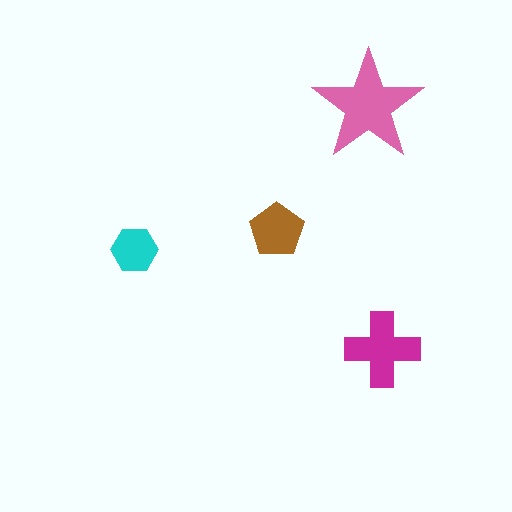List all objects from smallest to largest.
The cyan hexagon, the brown pentagon, the magenta cross, the pink star.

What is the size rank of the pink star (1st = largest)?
1st.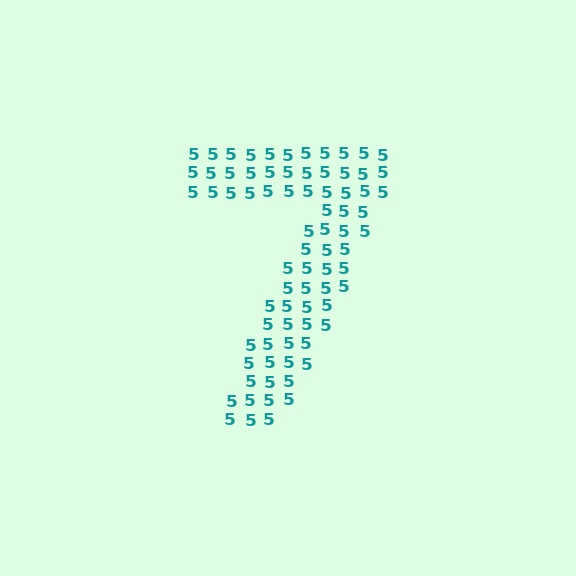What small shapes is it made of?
It is made of small digit 5's.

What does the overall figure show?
The overall figure shows the digit 7.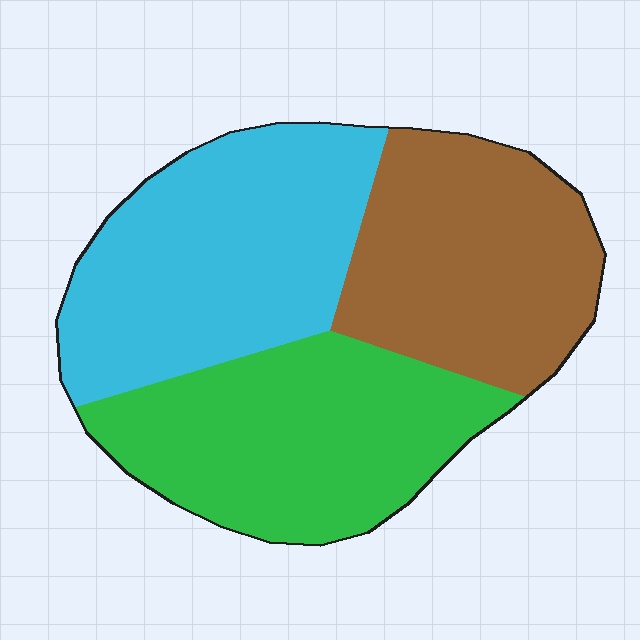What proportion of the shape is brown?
Brown takes up between a quarter and a half of the shape.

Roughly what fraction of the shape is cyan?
Cyan takes up about three eighths (3/8) of the shape.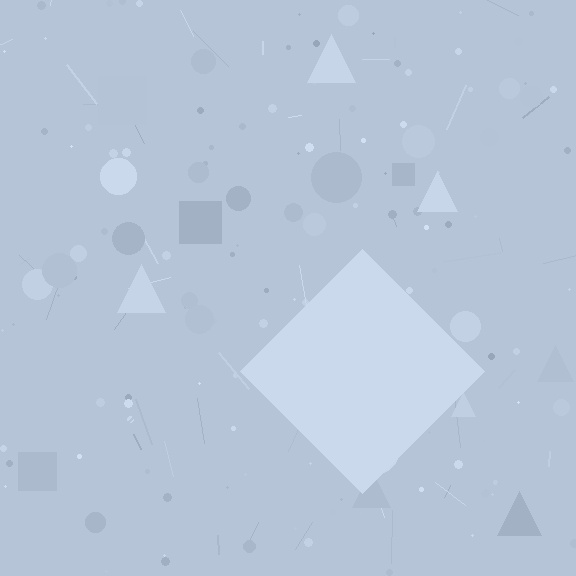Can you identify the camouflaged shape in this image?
The camouflaged shape is a diamond.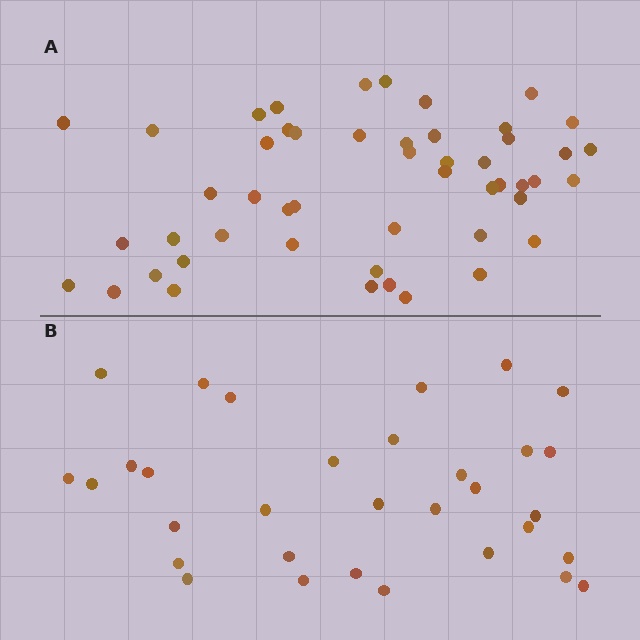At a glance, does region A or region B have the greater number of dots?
Region A (the top region) has more dots.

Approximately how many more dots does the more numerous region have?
Region A has approximately 20 more dots than region B.